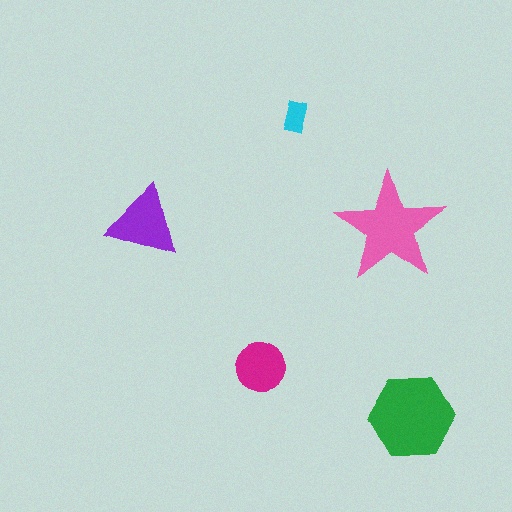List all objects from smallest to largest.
The cyan rectangle, the magenta circle, the purple triangle, the pink star, the green hexagon.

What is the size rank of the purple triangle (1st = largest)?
3rd.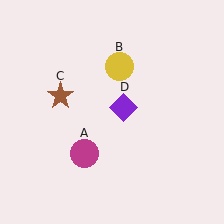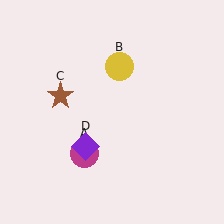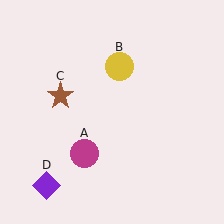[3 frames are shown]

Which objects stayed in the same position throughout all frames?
Magenta circle (object A) and yellow circle (object B) and brown star (object C) remained stationary.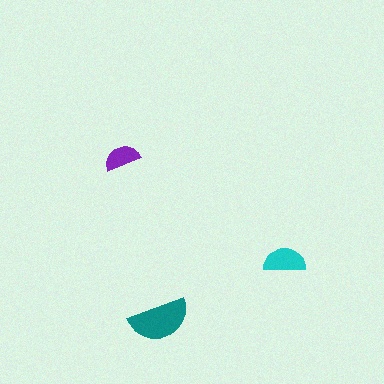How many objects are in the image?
There are 3 objects in the image.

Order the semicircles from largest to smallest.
the teal one, the cyan one, the purple one.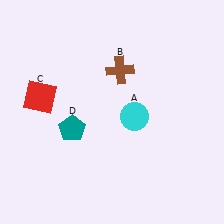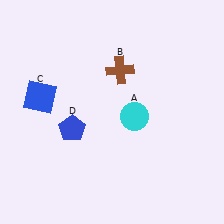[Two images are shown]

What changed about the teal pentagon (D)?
In Image 1, D is teal. In Image 2, it changed to blue.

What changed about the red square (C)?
In Image 1, C is red. In Image 2, it changed to blue.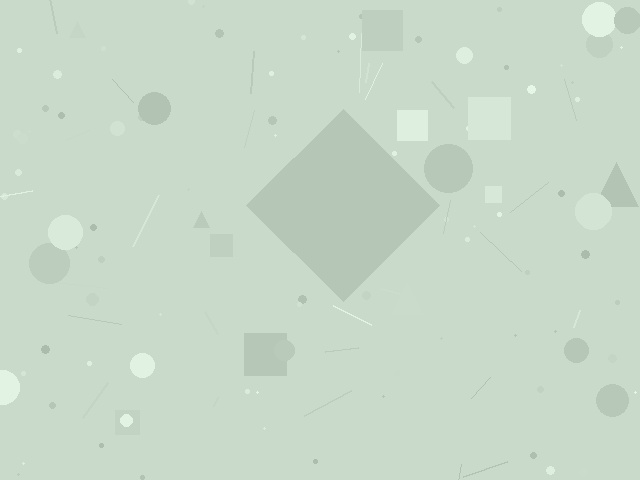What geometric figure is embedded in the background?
A diamond is embedded in the background.